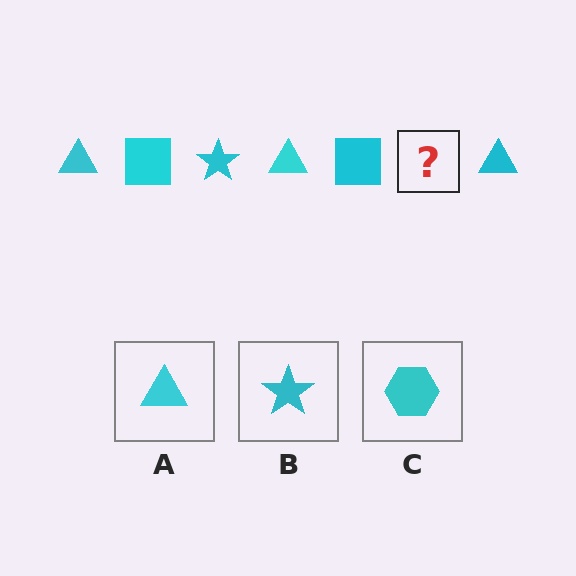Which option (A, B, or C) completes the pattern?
B.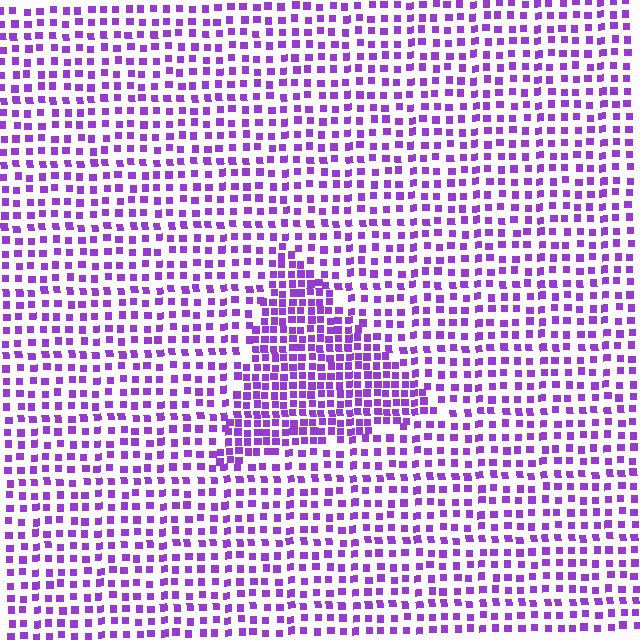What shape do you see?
I see a triangle.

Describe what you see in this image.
The image contains small purple elements arranged at two different densities. A triangle-shaped region is visible where the elements are more densely packed than the surrounding area.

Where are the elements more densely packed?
The elements are more densely packed inside the triangle boundary.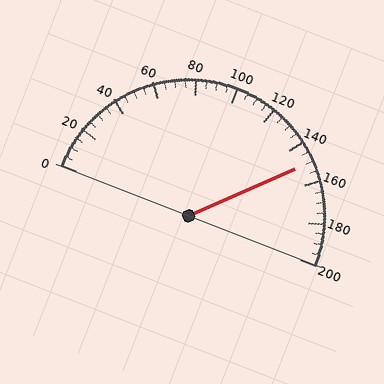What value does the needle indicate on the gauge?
The needle indicates approximately 150.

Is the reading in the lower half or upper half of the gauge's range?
The reading is in the upper half of the range (0 to 200).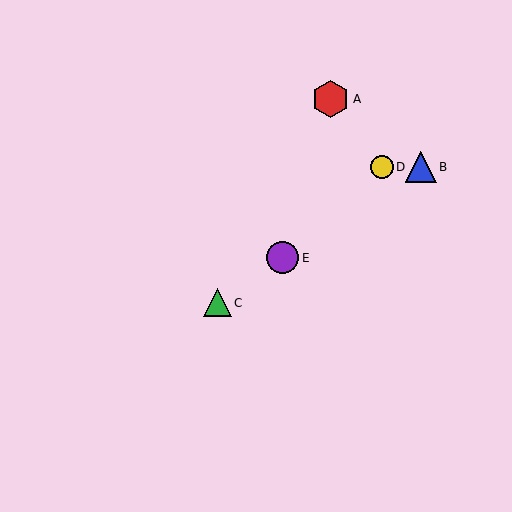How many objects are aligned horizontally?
2 objects (B, D) are aligned horizontally.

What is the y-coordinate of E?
Object E is at y≈258.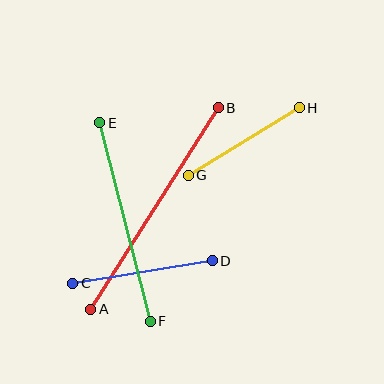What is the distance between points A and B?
The distance is approximately 239 pixels.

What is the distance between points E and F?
The distance is approximately 205 pixels.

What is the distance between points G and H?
The distance is approximately 130 pixels.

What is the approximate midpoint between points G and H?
The midpoint is at approximately (244, 141) pixels.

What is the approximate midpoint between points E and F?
The midpoint is at approximately (125, 222) pixels.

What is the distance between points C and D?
The distance is approximately 141 pixels.